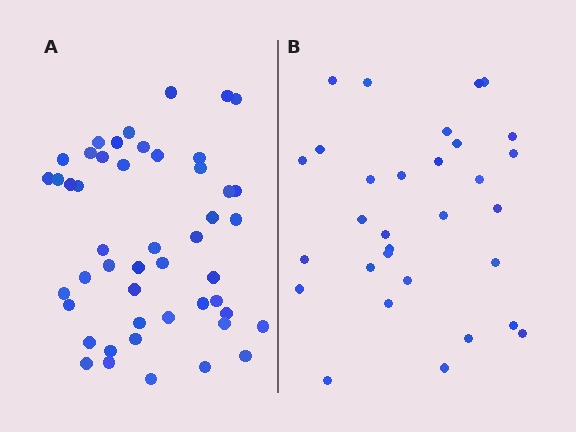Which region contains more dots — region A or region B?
Region A (the left region) has more dots.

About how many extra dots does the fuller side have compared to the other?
Region A has approximately 15 more dots than region B.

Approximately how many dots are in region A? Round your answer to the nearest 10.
About 50 dots. (The exact count is 48, which rounds to 50.)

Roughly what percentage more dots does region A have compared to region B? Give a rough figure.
About 55% more.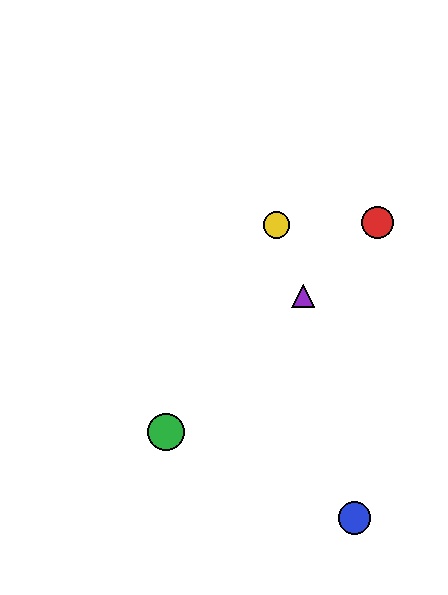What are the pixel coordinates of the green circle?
The green circle is at (166, 432).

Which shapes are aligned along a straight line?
The red circle, the green circle, the purple triangle are aligned along a straight line.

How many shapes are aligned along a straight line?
3 shapes (the red circle, the green circle, the purple triangle) are aligned along a straight line.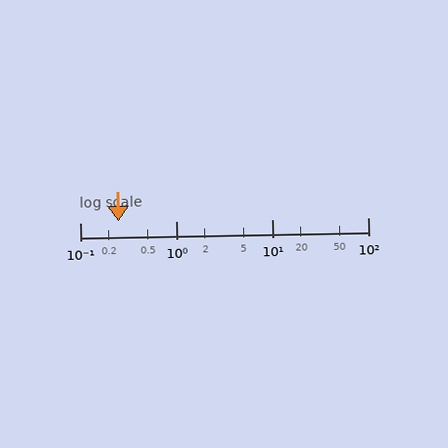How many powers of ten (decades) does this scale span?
The scale spans 3 decades, from 0.1 to 100.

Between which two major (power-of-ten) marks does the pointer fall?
The pointer is between 0.1 and 1.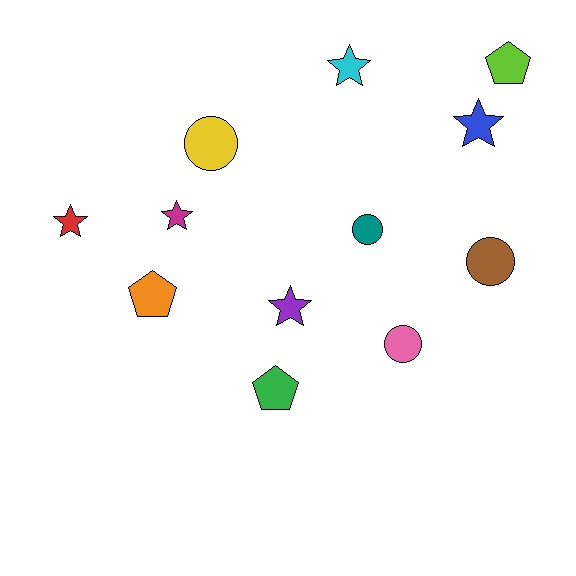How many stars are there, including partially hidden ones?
There are 5 stars.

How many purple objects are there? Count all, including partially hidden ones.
There is 1 purple object.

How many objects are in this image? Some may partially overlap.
There are 12 objects.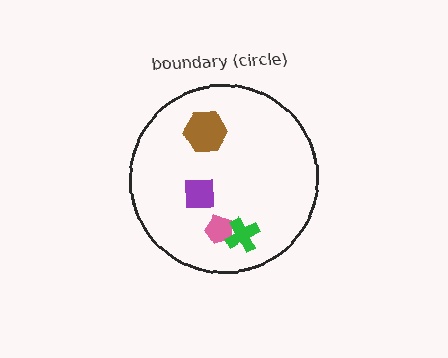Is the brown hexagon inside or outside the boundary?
Inside.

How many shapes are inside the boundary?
4 inside, 0 outside.